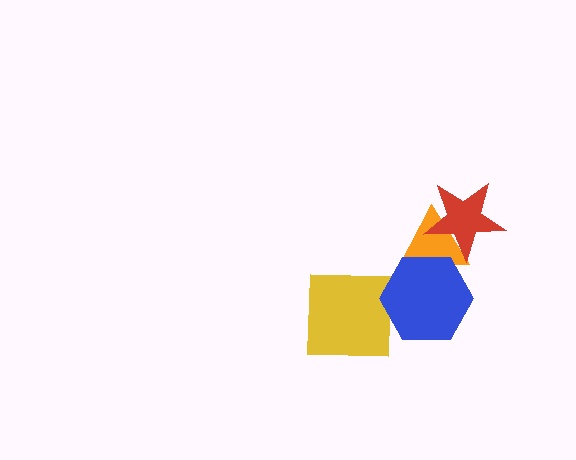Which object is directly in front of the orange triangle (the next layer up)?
The red star is directly in front of the orange triangle.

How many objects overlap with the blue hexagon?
1 object overlaps with the blue hexagon.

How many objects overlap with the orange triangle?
2 objects overlap with the orange triangle.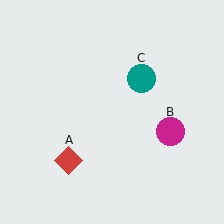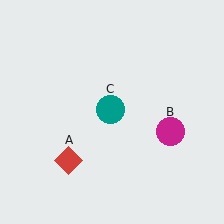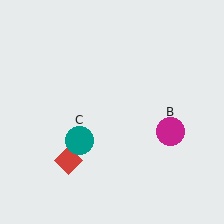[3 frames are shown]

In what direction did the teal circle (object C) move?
The teal circle (object C) moved down and to the left.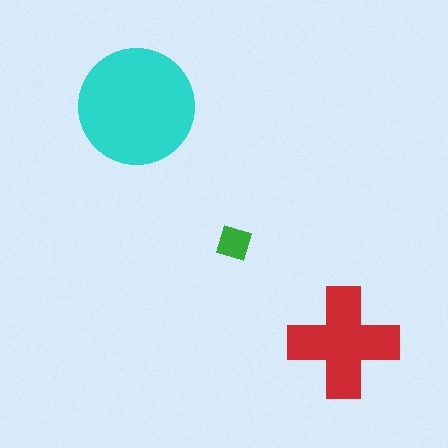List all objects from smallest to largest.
The green diamond, the red cross, the cyan circle.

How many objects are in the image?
There are 3 objects in the image.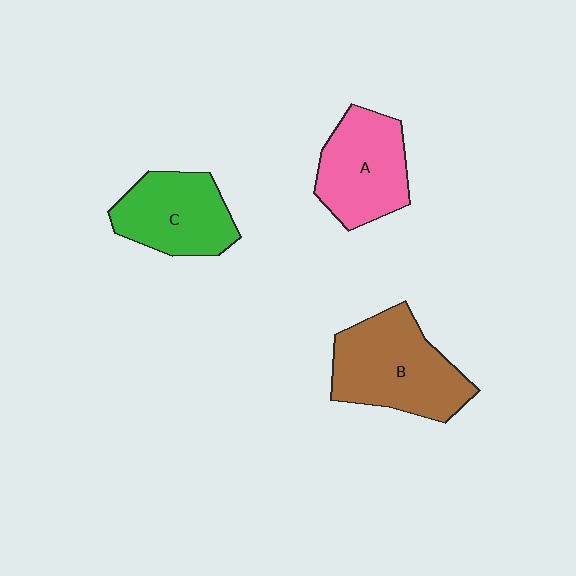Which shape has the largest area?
Shape B (brown).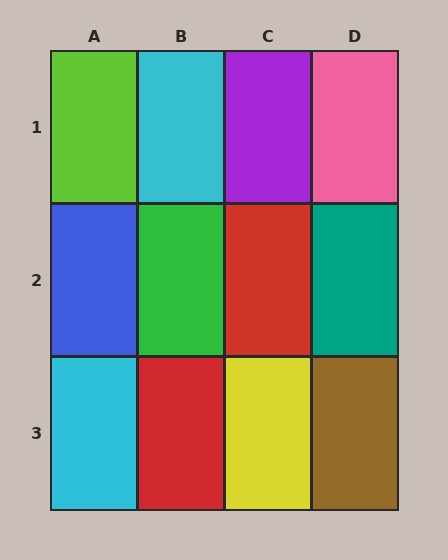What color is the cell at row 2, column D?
Teal.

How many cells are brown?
1 cell is brown.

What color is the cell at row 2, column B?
Green.